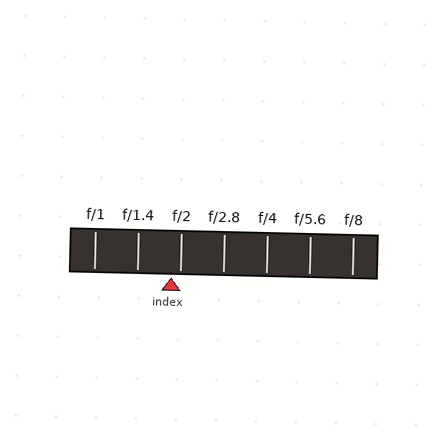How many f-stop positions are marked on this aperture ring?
There are 7 f-stop positions marked.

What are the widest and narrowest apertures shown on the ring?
The widest aperture shown is f/1 and the narrowest is f/8.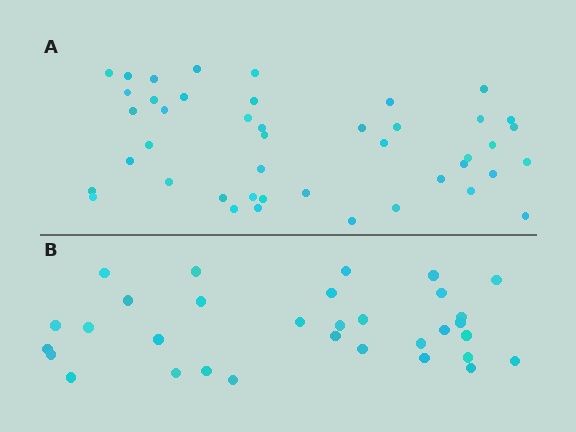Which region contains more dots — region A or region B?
Region A (the top region) has more dots.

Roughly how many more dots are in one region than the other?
Region A has roughly 12 or so more dots than region B.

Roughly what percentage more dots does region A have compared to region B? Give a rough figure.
About 40% more.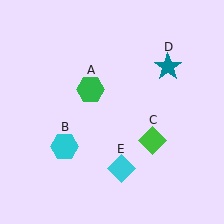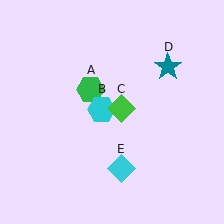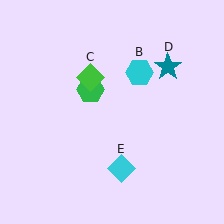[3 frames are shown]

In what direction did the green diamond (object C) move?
The green diamond (object C) moved up and to the left.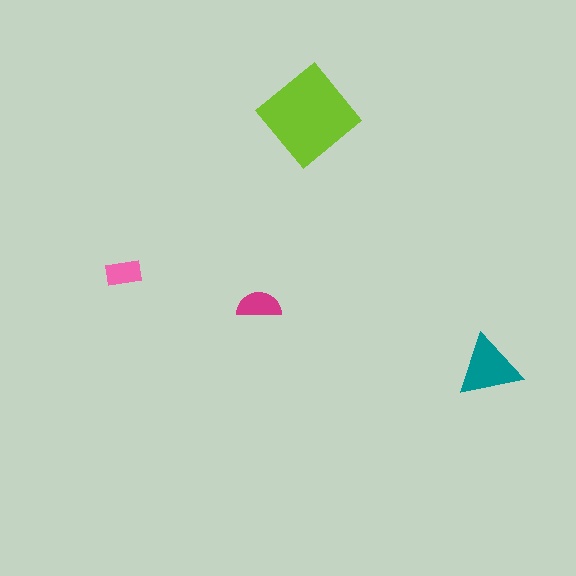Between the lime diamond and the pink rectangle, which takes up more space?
The lime diamond.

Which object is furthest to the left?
The pink rectangle is leftmost.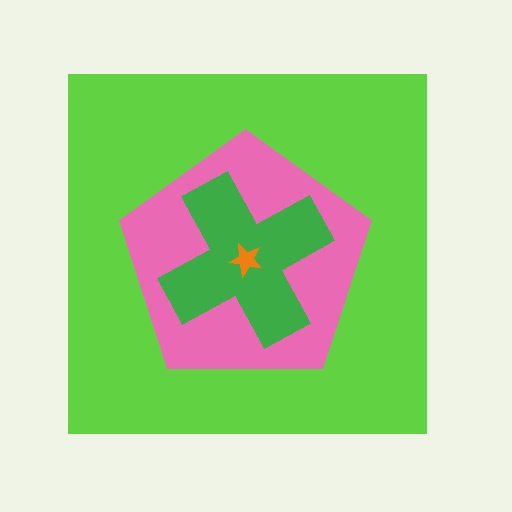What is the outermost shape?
The lime square.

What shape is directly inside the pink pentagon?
The green cross.